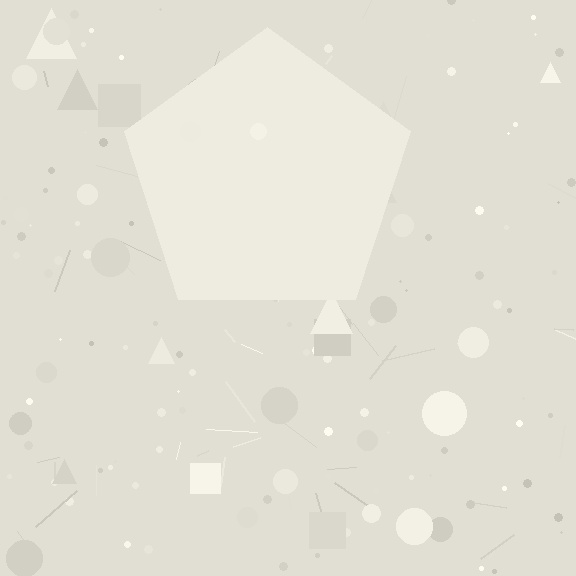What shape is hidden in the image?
A pentagon is hidden in the image.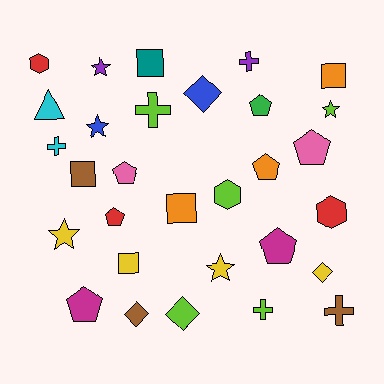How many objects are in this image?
There are 30 objects.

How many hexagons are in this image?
There are 3 hexagons.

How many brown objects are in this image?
There are 3 brown objects.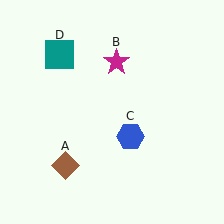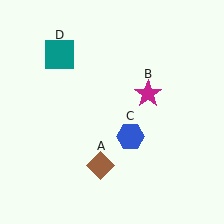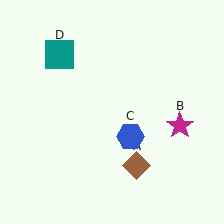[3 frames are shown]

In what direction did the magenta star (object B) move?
The magenta star (object B) moved down and to the right.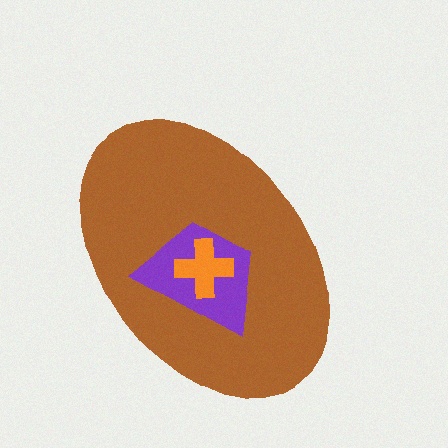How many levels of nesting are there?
3.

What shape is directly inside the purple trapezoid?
The orange cross.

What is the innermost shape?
The orange cross.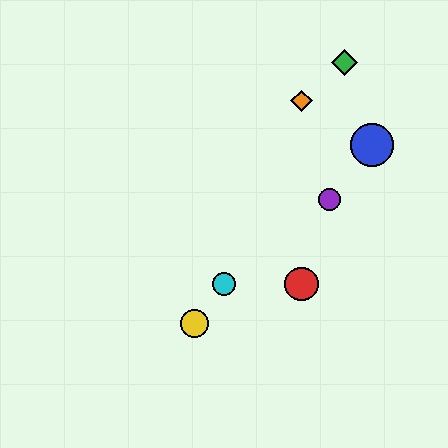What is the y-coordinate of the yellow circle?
The yellow circle is at y≈323.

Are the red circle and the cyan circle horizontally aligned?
Yes, both are at y≈284.